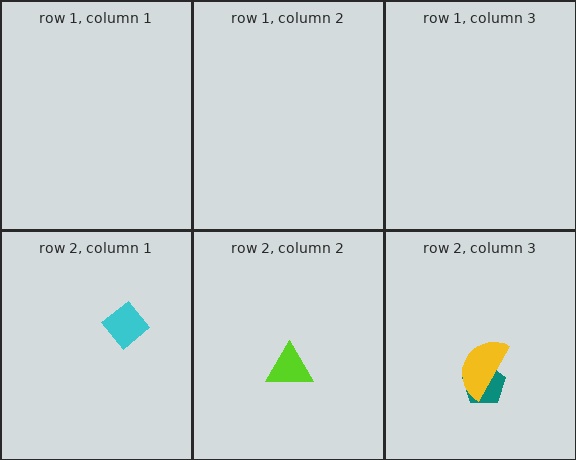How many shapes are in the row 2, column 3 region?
2.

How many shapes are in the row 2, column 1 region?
1.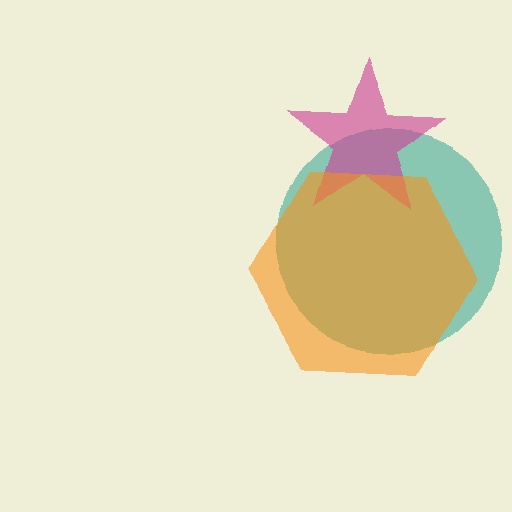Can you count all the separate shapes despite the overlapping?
Yes, there are 3 separate shapes.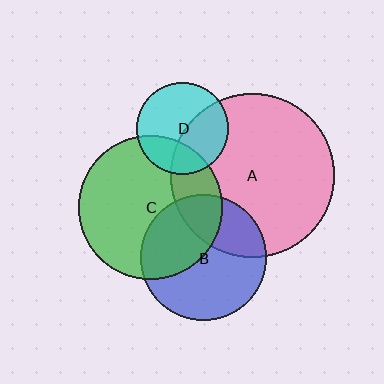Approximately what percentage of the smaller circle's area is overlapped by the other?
Approximately 40%.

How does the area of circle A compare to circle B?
Approximately 1.7 times.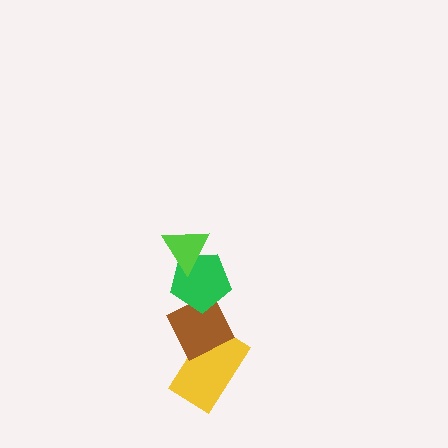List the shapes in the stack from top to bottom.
From top to bottom: the lime triangle, the green pentagon, the brown diamond, the yellow rectangle.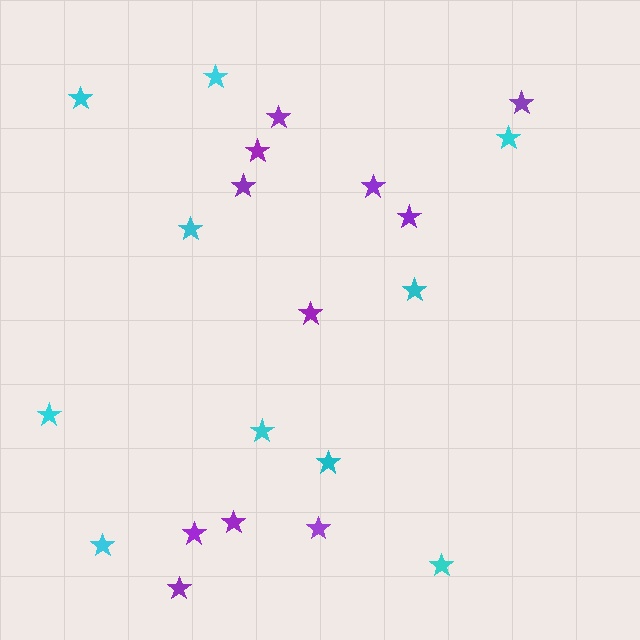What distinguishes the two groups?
There are 2 groups: one group of purple stars (11) and one group of cyan stars (10).